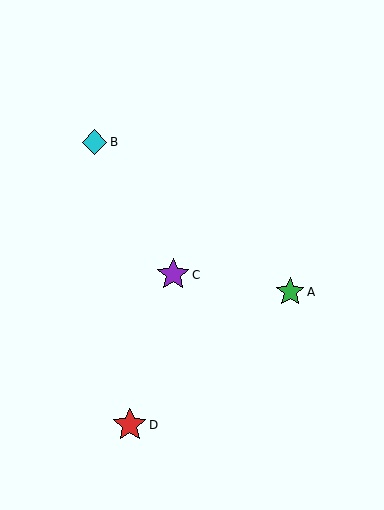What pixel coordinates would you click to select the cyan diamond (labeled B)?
Click at (94, 142) to select the cyan diamond B.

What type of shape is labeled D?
Shape D is a red star.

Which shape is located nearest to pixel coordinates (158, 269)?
The purple star (labeled C) at (173, 275) is nearest to that location.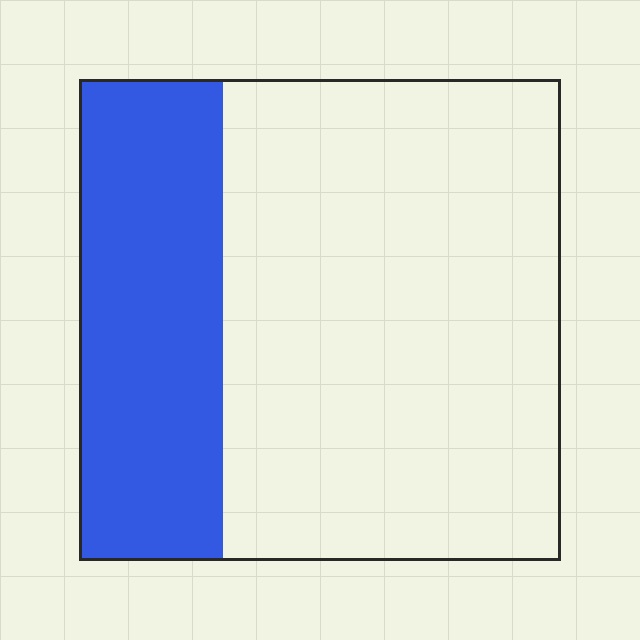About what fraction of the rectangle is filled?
About one third (1/3).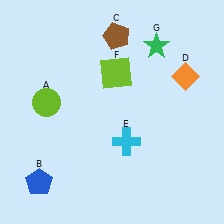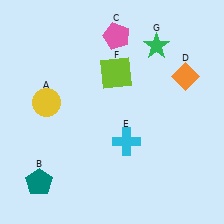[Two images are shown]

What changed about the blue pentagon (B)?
In Image 1, B is blue. In Image 2, it changed to teal.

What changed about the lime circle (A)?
In Image 1, A is lime. In Image 2, it changed to yellow.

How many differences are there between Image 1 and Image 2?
There are 3 differences between the two images.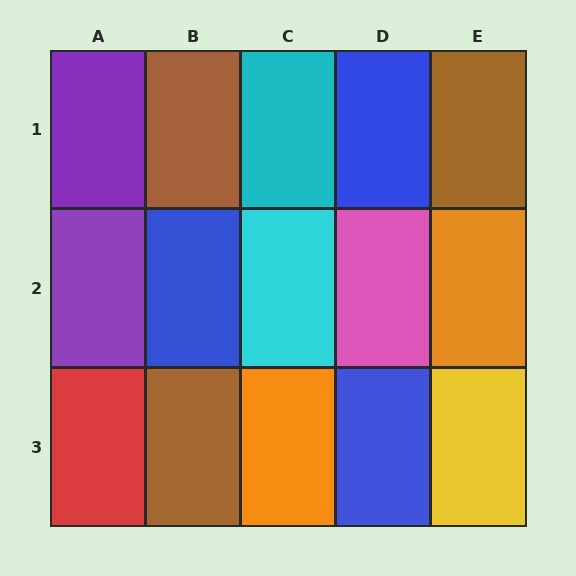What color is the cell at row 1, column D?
Blue.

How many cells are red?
1 cell is red.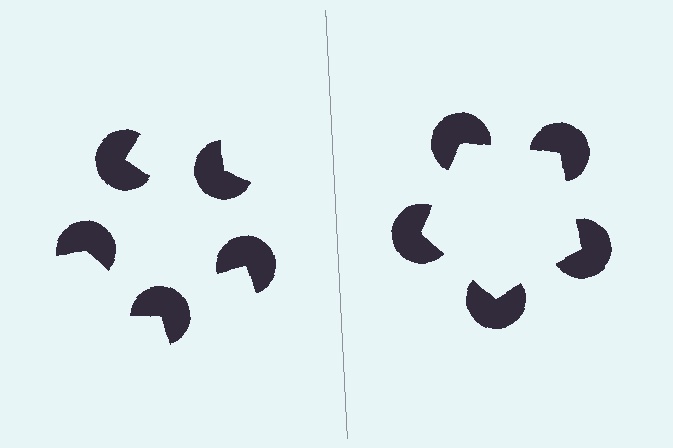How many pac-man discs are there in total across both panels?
10 — 5 on each side.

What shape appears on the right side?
An illusory pentagon.